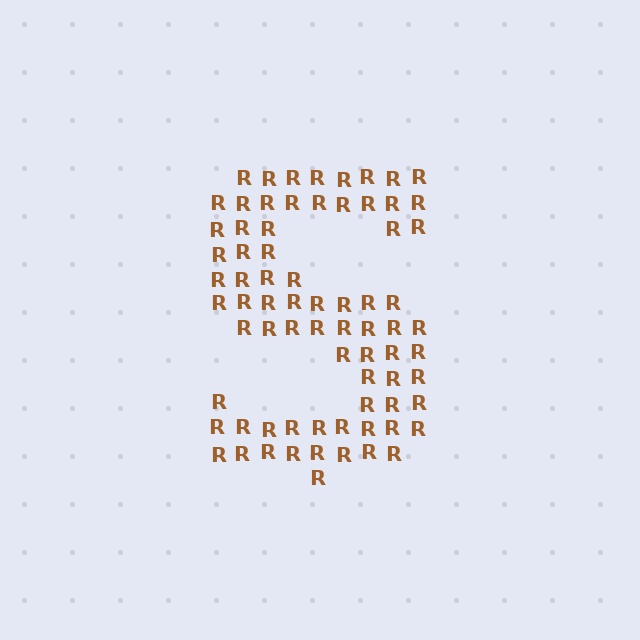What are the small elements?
The small elements are letter R's.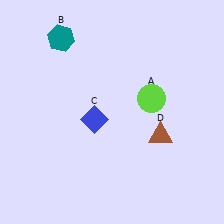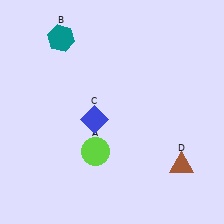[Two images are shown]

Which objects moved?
The objects that moved are: the lime circle (A), the brown triangle (D).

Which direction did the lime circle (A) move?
The lime circle (A) moved left.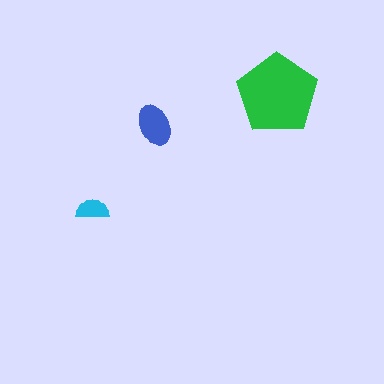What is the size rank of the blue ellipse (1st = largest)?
2nd.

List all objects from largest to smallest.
The green pentagon, the blue ellipse, the cyan semicircle.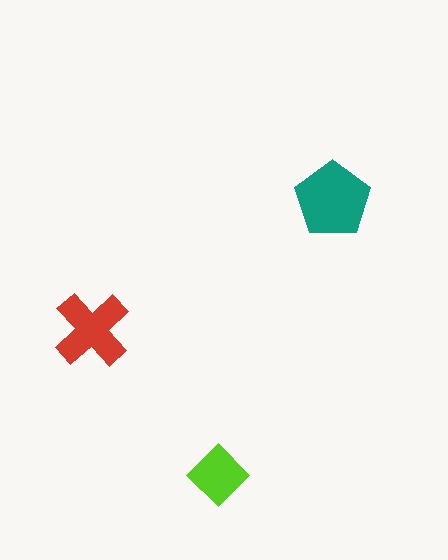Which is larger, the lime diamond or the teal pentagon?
The teal pentagon.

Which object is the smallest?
The lime diamond.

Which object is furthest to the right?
The teal pentagon is rightmost.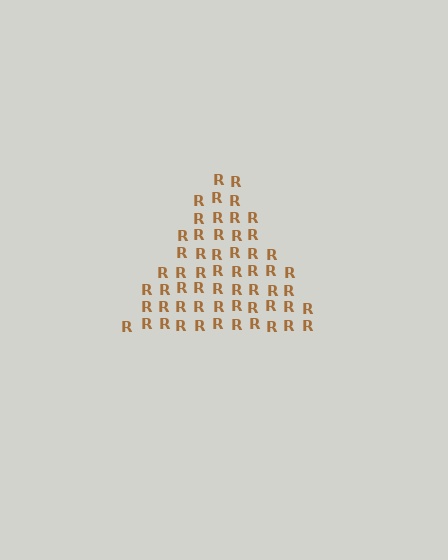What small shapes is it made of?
It is made of small letter R's.